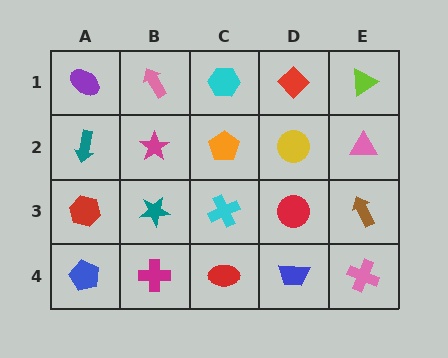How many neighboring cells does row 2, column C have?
4.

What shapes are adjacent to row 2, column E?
A lime triangle (row 1, column E), a brown arrow (row 3, column E), a yellow circle (row 2, column D).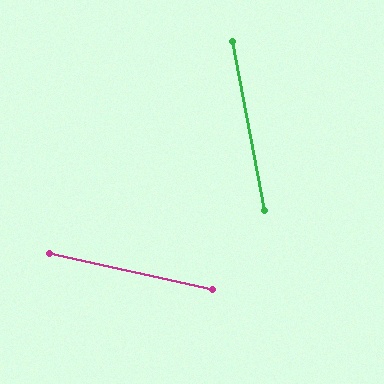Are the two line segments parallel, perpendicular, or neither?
Neither parallel nor perpendicular — they differ by about 67°.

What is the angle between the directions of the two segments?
Approximately 67 degrees.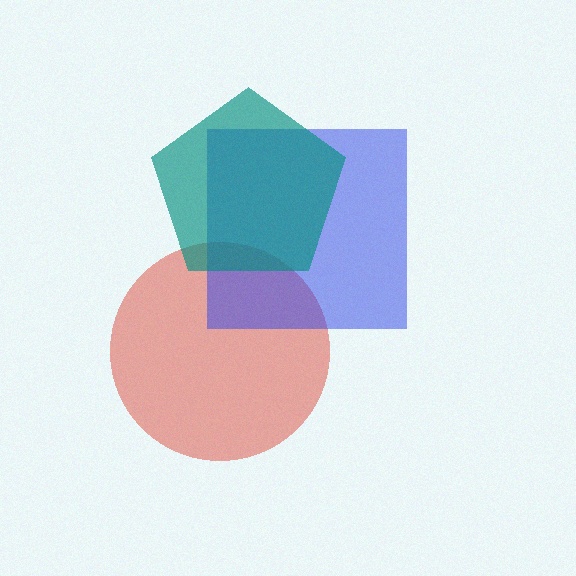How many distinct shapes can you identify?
There are 3 distinct shapes: a red circle, a blue square, a teal pentagon.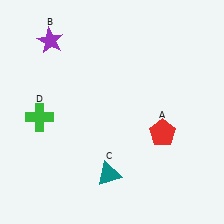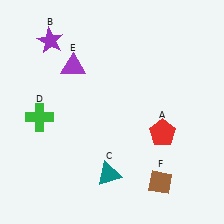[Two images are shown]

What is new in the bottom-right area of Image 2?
A brown diamond (F) was added in the bottom-right area of Image 2.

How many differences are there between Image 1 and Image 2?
There are 2 differences between the two images.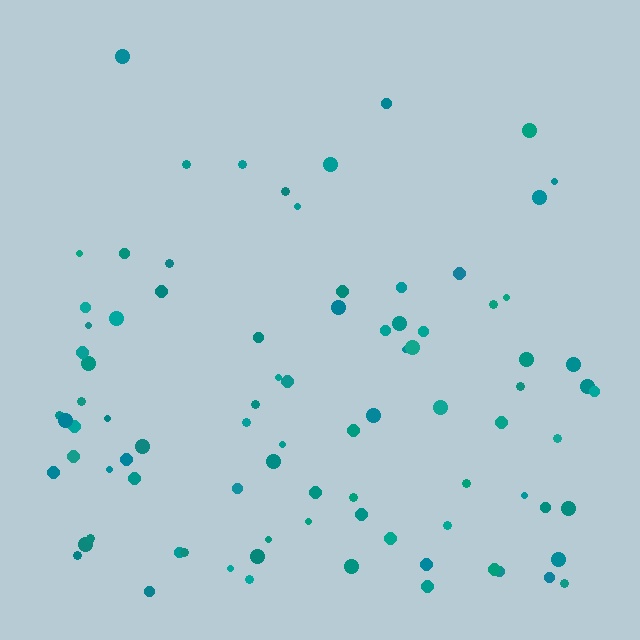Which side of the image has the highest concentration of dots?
The bottom.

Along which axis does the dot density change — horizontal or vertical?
Vertical.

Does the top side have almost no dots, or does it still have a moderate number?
Still a moderate number, just noticeably fewer than the bottom.